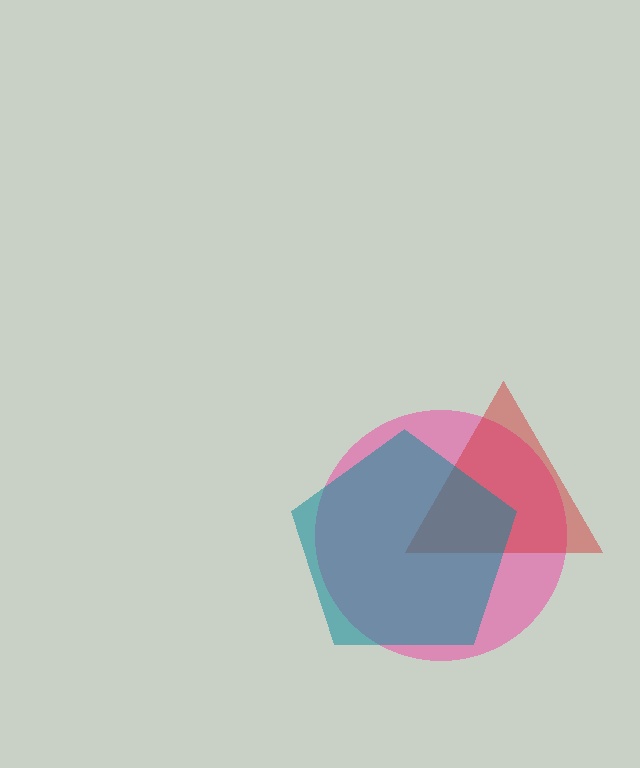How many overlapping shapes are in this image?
There are 3 overlapping shapes in the image.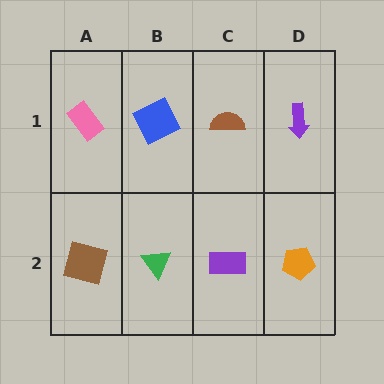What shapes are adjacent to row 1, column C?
A purple rectangle (row 2, column C), a blue square (row 1, column B), a purple arrow (row 1, column D).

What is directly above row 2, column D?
A purple arrow.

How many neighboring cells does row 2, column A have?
2.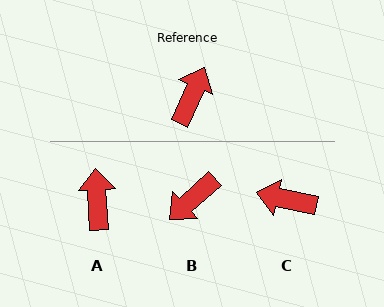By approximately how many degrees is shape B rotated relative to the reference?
Approximately 155 degrees counter-clockwise.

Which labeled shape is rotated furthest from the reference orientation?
B, about 155 degrees away.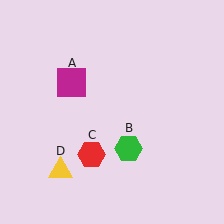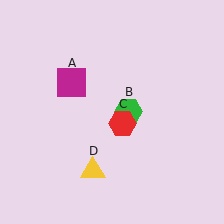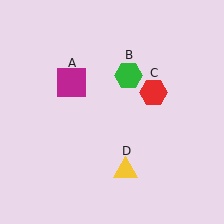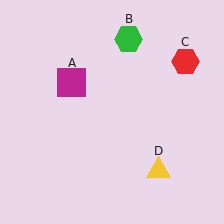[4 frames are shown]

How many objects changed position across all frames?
3 objects changed position: green hexagon (object B), red hexagon (object C), yellow triangle (object D).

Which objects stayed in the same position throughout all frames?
Magenta square (object A) remained stationary.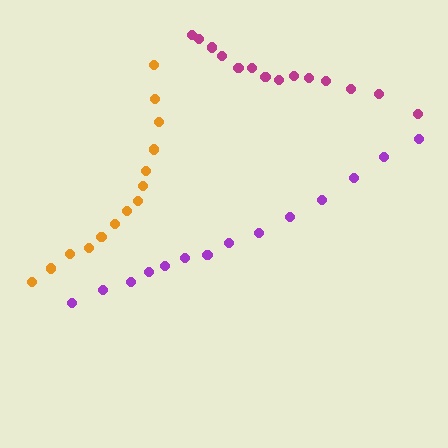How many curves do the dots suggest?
There are 3 distinct paths.